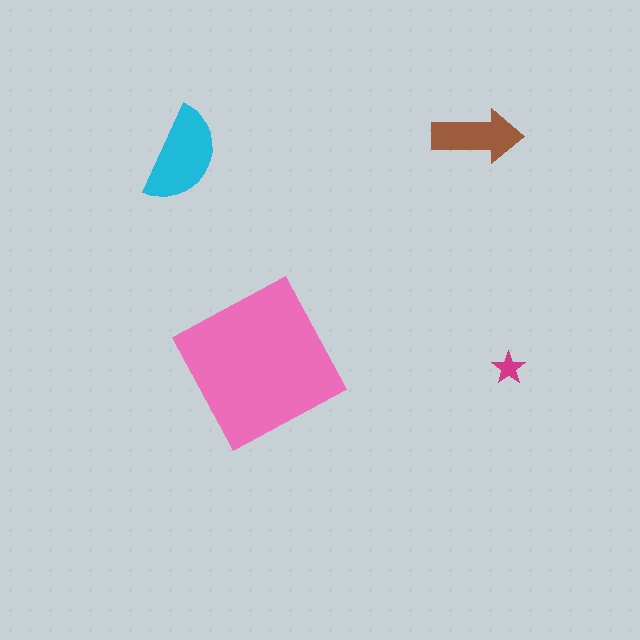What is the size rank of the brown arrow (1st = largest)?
3rd.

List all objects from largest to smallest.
The pink square, the cyan semicircle, the brown arrow, the magenta star.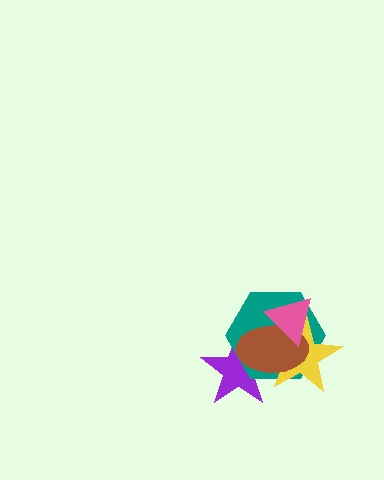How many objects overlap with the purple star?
3 objects overlap with the purple star.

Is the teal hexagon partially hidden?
Yes, it is partially covered by another shape.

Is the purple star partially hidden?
Yes, it is partially covered by another shape.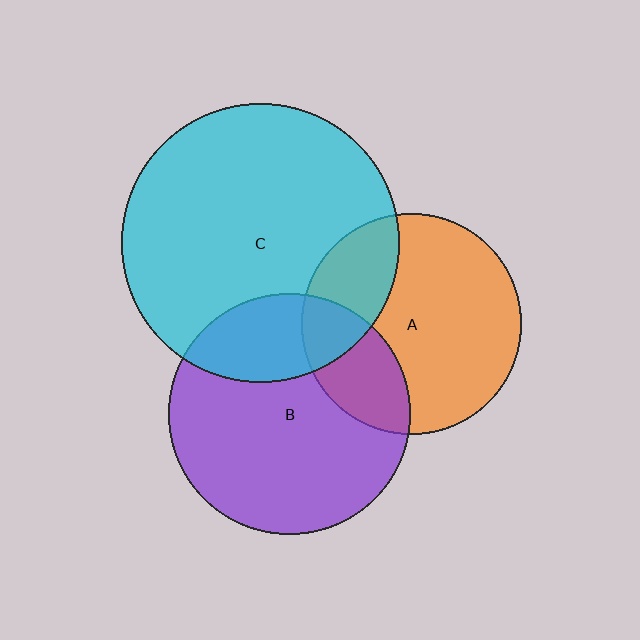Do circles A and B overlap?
Yes.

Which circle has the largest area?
Circle C (cyan).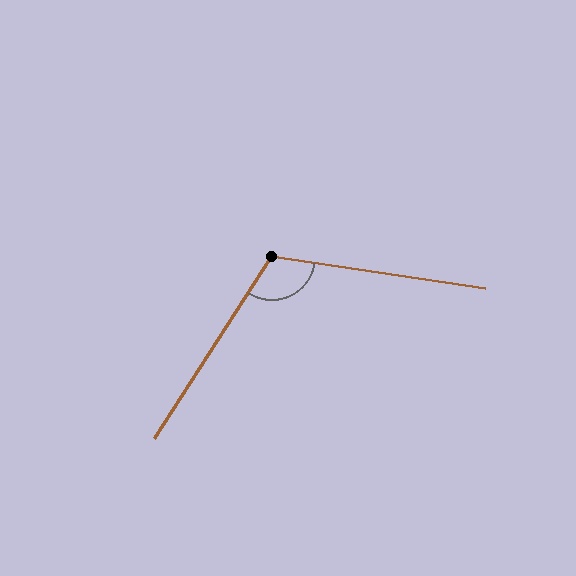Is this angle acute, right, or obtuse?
It is obtuse.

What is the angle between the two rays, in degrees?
Approximately 114 degrees.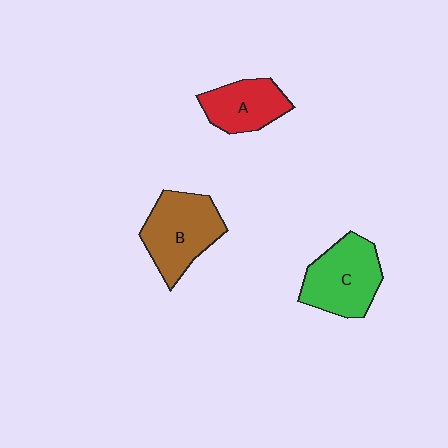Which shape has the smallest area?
Shape A (red).